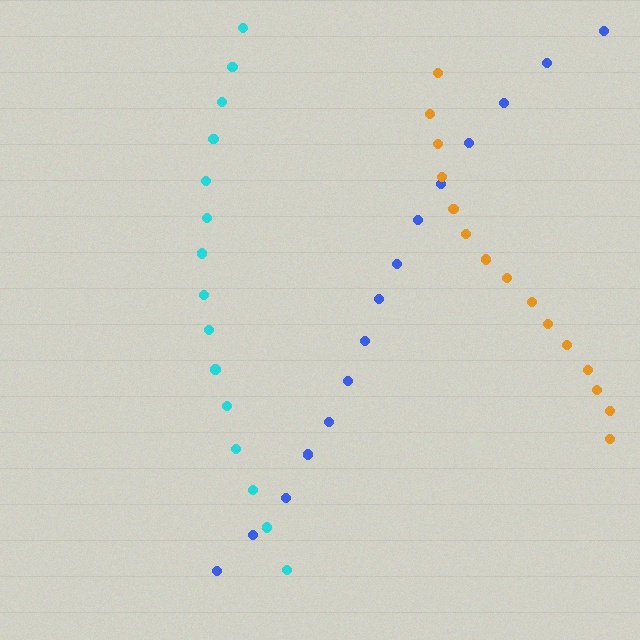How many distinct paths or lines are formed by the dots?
There are 3 distinct paths.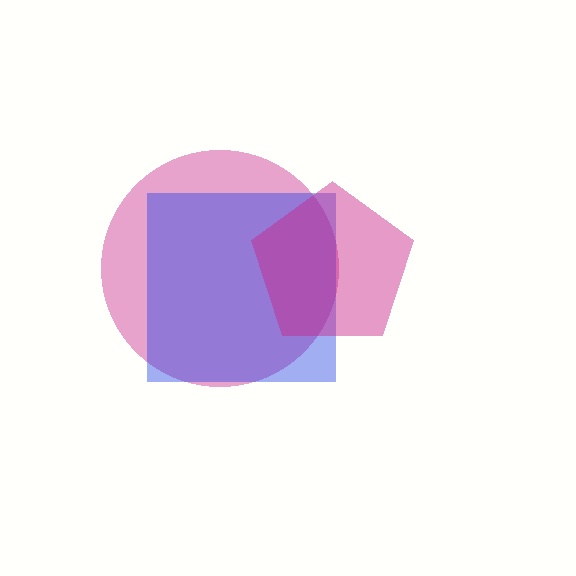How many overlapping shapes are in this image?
There are 3 overlapping shapes in the image.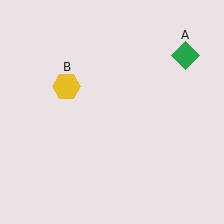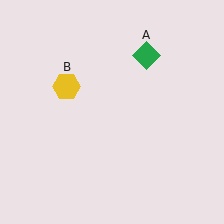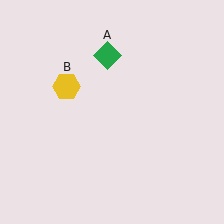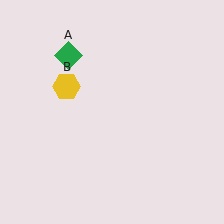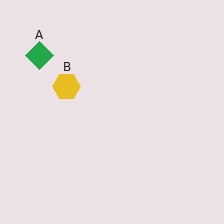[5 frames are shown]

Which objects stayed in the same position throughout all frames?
Yellow hexagon (object B) remained stationary.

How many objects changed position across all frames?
1 object changed position: green diamond (object A).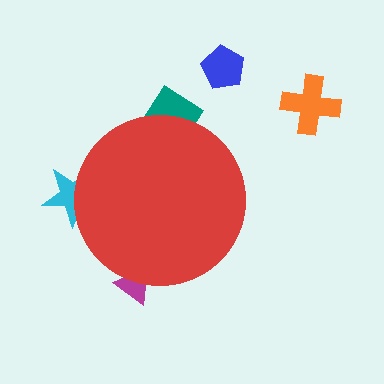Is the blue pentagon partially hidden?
No, the blue pentagon is fully visible.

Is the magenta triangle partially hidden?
Yes, the magenta triangle is partially hidden behind the red circle.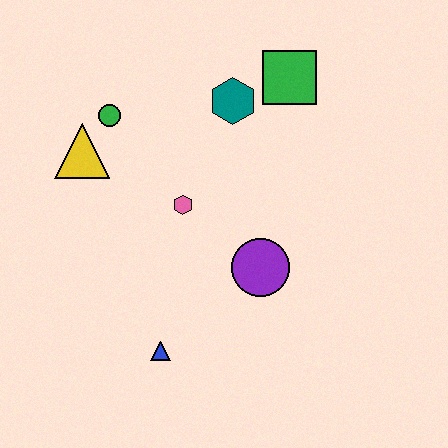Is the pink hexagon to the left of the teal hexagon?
Yes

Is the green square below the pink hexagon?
No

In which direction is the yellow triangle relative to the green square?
The yellow triangle is to the left of the green square.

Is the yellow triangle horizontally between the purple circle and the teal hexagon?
No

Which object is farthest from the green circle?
The blue triangle is farthest from the green circle.